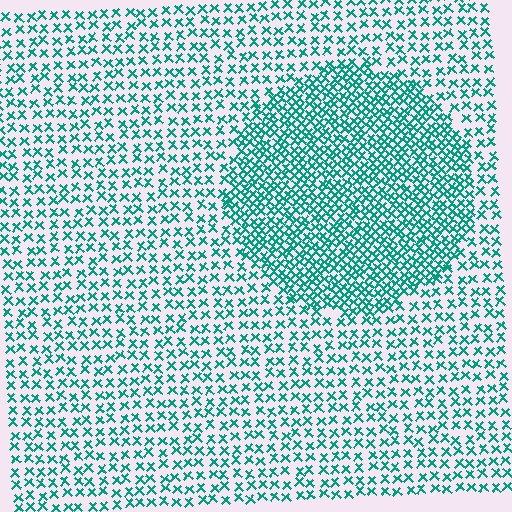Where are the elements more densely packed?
The elements are more densely packed inside the circle boundary.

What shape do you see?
I see a circle.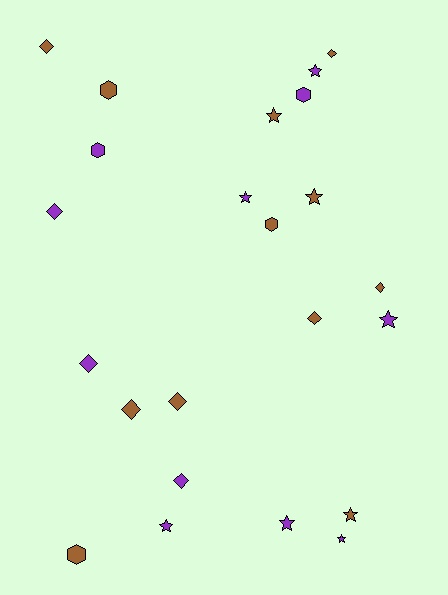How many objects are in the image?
There are 23 objects.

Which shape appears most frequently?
Star, with 9 objects.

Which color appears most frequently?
Brown, with 12 objects.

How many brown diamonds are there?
There are 6 brown diamonds.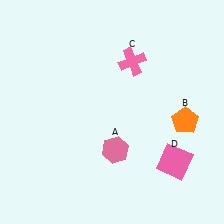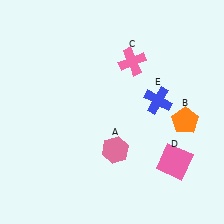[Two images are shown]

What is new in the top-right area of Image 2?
A blue cross (E) was added in the top-right area of Image 2.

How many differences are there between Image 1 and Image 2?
There is 1 difference between the two images.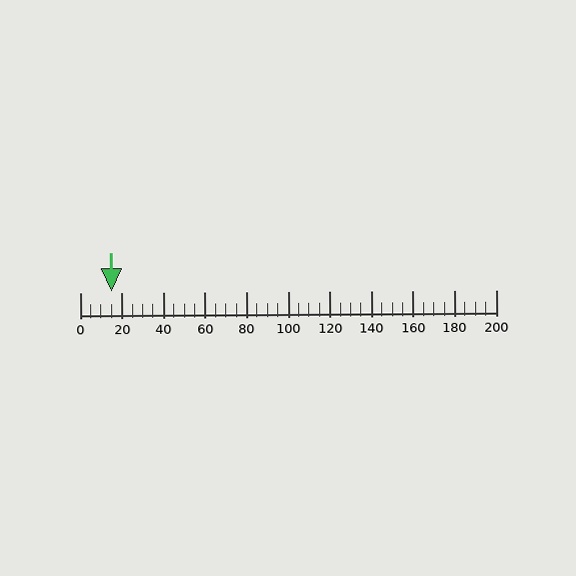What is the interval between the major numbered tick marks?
The major tick marks are spaced 20 units apart.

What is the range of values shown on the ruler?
The ruler shows values from 0 to 200.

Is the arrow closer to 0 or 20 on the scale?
The arrow is closer to 20.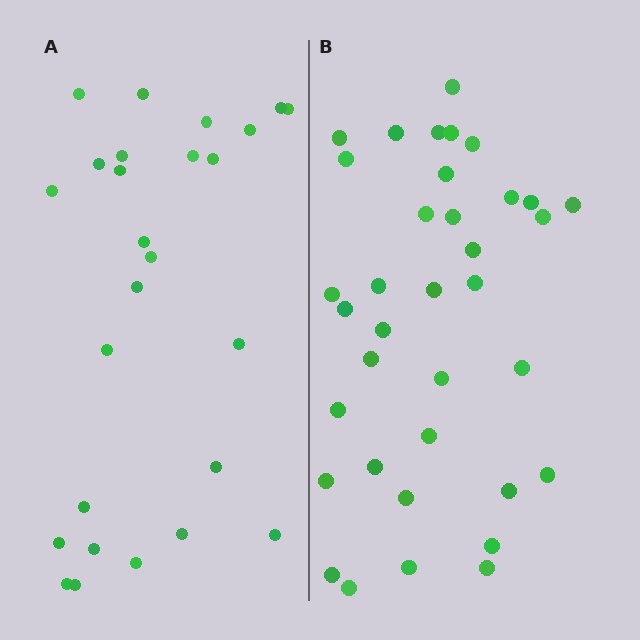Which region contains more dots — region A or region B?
Region B (the right region) has more dots.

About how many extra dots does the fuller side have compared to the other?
Region B has roughly 10 or so more dots than region A.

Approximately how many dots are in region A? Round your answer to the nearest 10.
About 30 dots. (The exact count is 26, which rounds to 30.)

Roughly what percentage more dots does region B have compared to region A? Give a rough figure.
About 40% more.